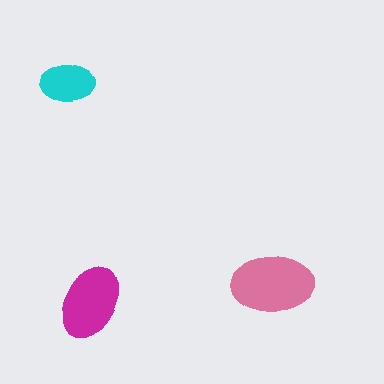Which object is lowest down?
The magenta ellipse is bottommost.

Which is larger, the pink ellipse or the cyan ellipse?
The pink one.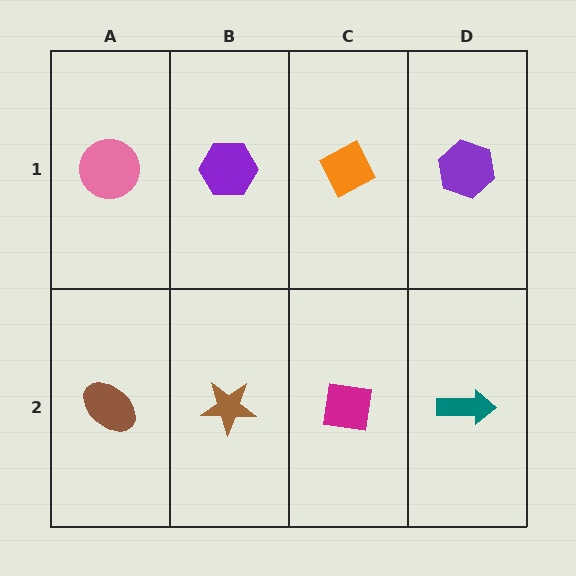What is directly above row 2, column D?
A purple hexagon.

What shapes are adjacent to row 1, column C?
A magenta square (row 2, column C), a purple hexagon (row 1, column B), a purple hexagon (row 1, column D).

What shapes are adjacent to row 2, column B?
A purple hexagon (row 1, column B), a brown ellipse (row 2, column A), a magenta square (row 2, column C).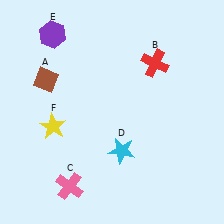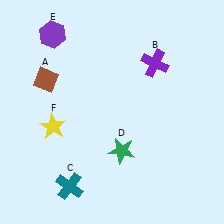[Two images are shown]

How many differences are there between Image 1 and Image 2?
There are 3 differences between the two images.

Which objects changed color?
B changed from red to purple. C changed from pink to teal. D changed from cyan to green.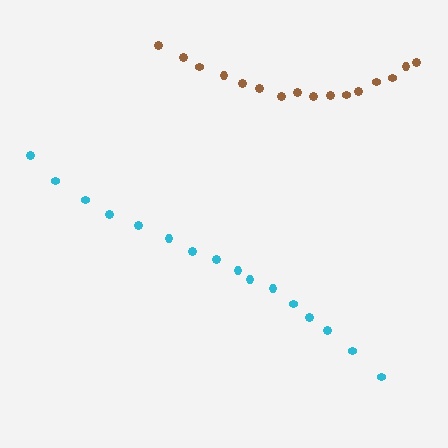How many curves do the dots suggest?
There are 2 distinct paths.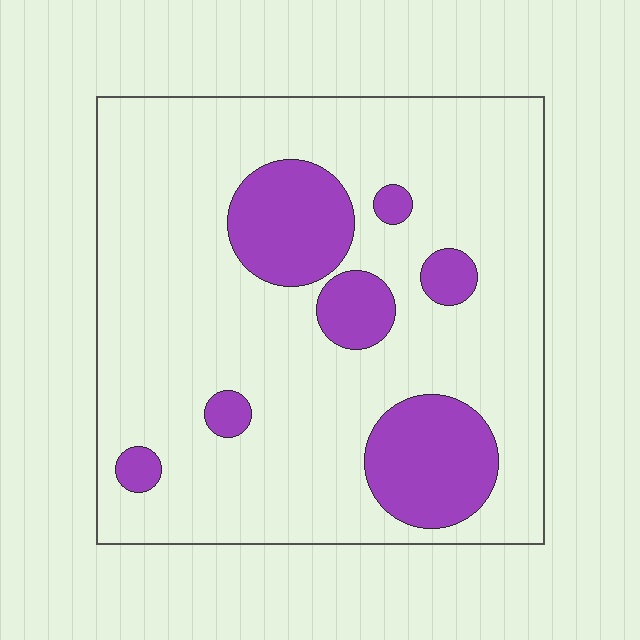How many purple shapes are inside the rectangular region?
7.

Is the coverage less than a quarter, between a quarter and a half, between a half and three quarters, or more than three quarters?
Less than a quarter.